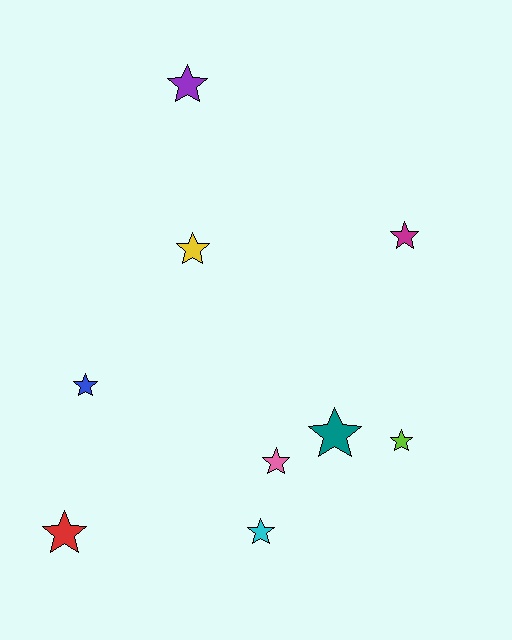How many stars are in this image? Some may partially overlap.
There are 9 stars.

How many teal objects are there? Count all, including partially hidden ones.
There is 1 teal object.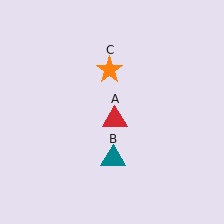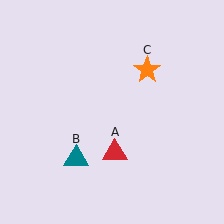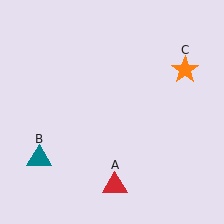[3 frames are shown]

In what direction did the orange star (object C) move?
The orange star (object C) moved right.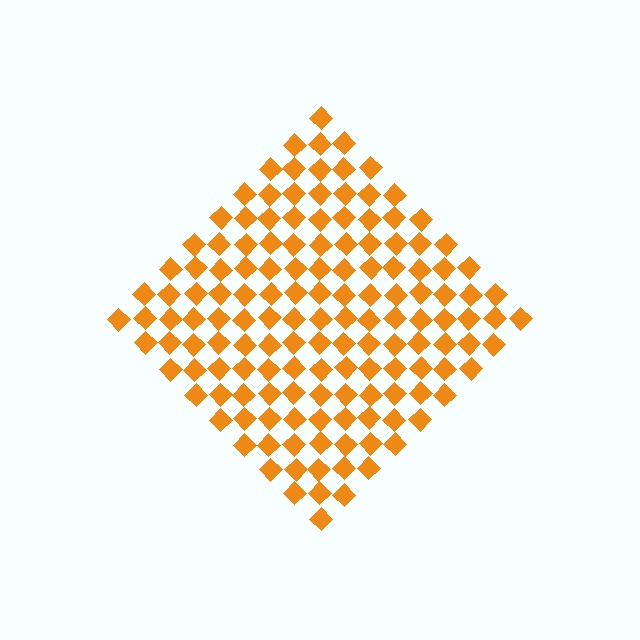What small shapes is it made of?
It is made of small diamonds.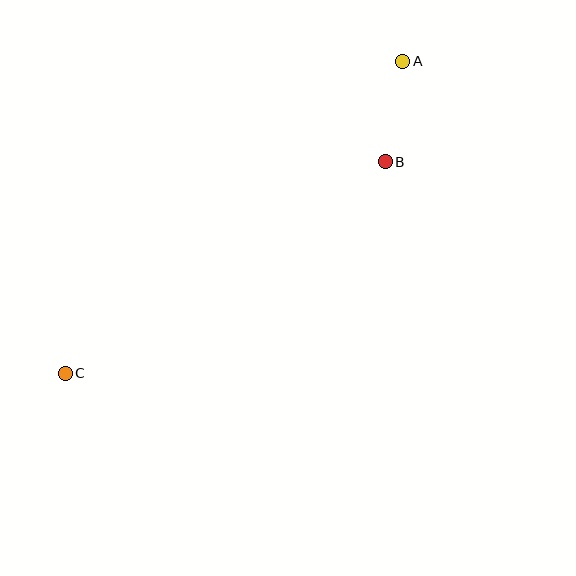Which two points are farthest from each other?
Points A and C are farthest from each other.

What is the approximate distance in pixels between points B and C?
The distance between B and C is approximately 383 pixels.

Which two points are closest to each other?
Points A and B are closest to each other.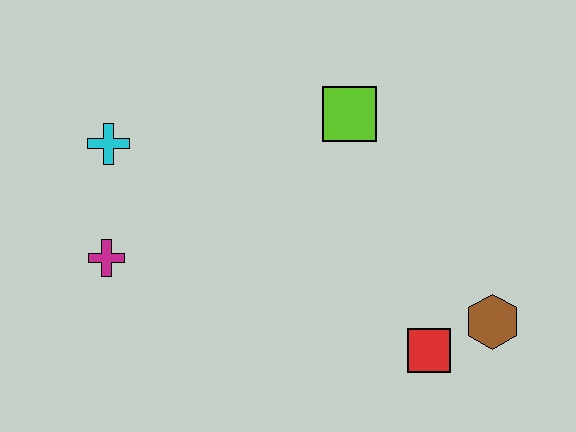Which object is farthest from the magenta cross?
The brown hexagon is farthest from the magenta cross.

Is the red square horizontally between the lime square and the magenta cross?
No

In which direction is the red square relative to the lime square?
The red square is below the lime square.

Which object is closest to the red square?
The brown hexagon is closest to the red square.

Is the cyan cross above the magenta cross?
Yes